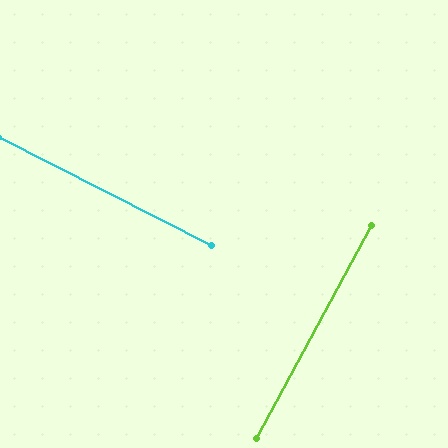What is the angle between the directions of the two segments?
Approximately 89 degrees.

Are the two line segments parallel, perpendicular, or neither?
Perpendicular — they meet at approximately 89°.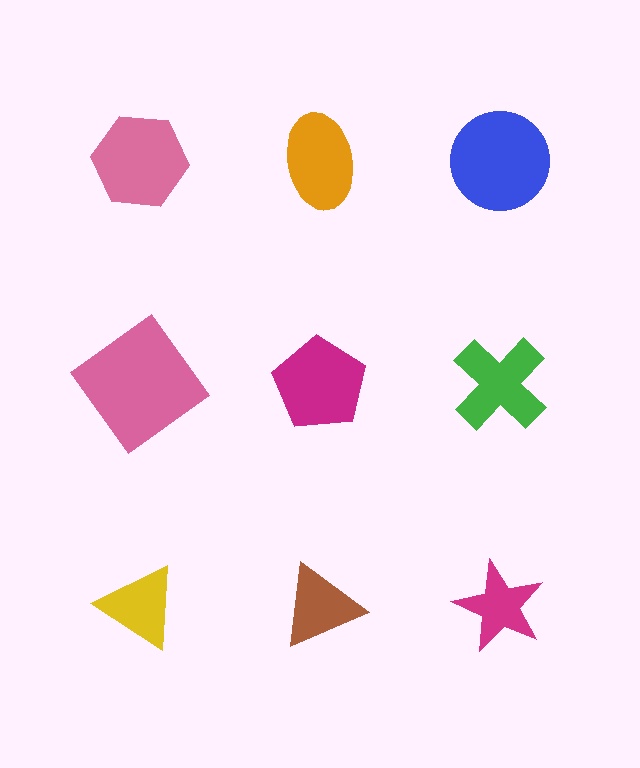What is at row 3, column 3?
A magenta star.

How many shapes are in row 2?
3 shapes.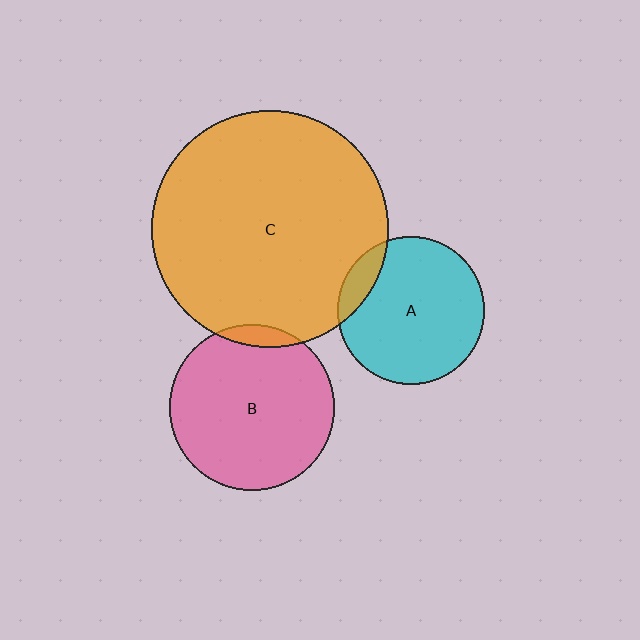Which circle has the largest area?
Circle C (orange).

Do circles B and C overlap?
Yes.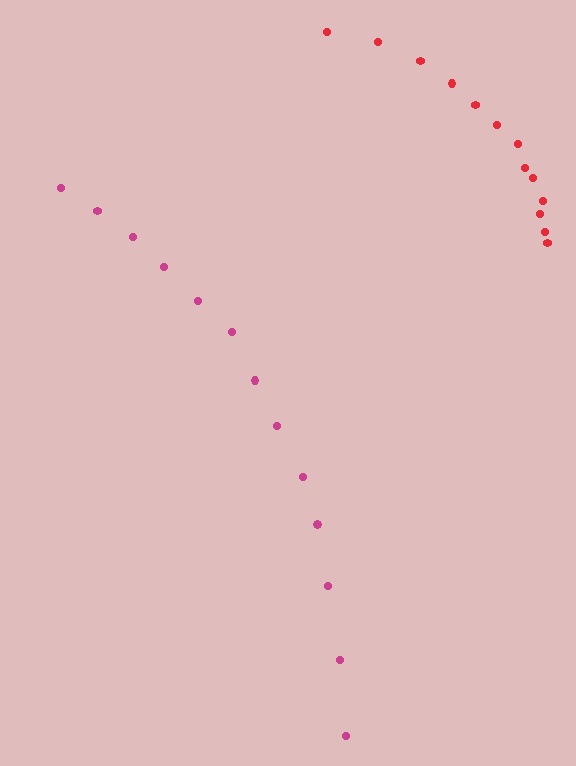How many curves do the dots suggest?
There are 2 distinct paths.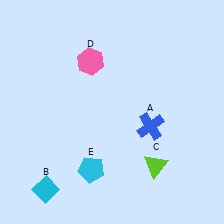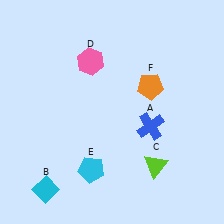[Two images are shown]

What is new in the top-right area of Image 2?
An orange pentagon (F) was added in the top-right area of Image 2.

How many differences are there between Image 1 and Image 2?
There is 1 difference between the two images.